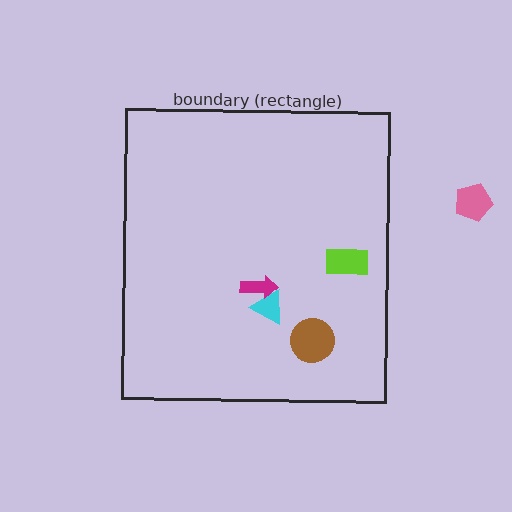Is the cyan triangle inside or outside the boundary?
Inside.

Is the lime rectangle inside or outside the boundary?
Inside.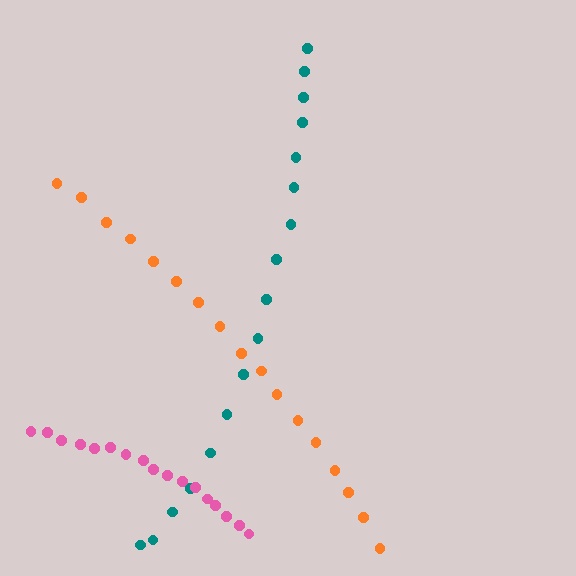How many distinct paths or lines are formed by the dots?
There are 3 distinct paths.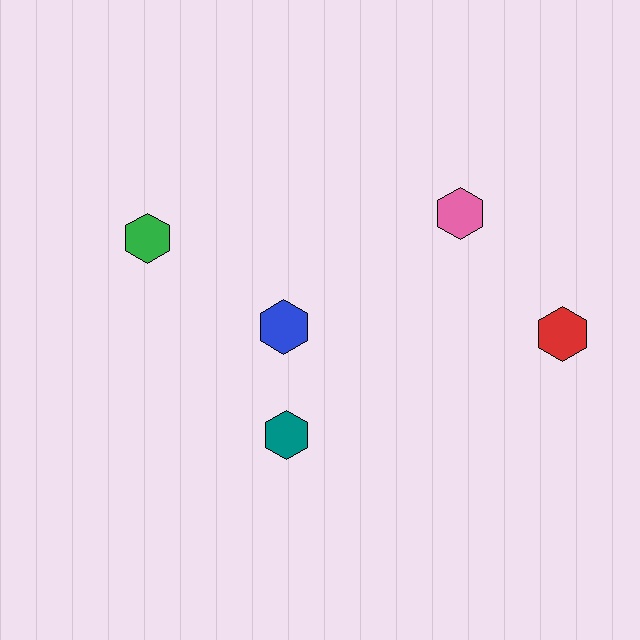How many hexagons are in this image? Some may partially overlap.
There are 5 hexagons.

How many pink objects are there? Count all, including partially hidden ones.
There is 1 pink object.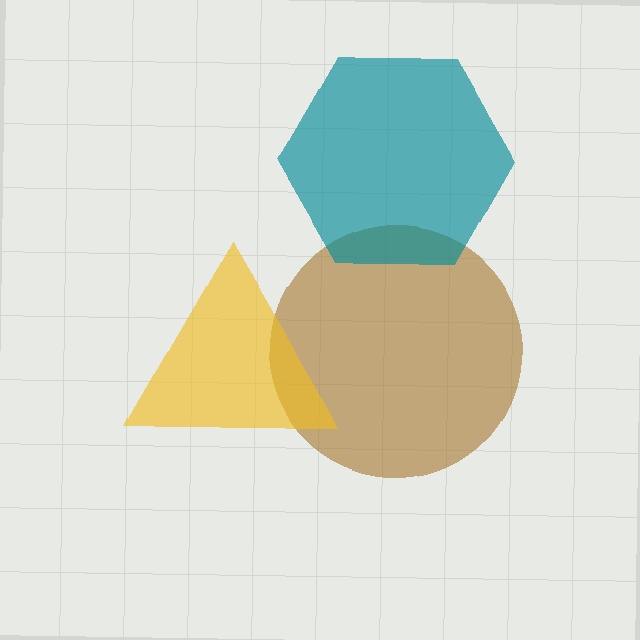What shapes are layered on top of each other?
The layered shapes are: a brown circle, a teal hexagon, a yellow triangle.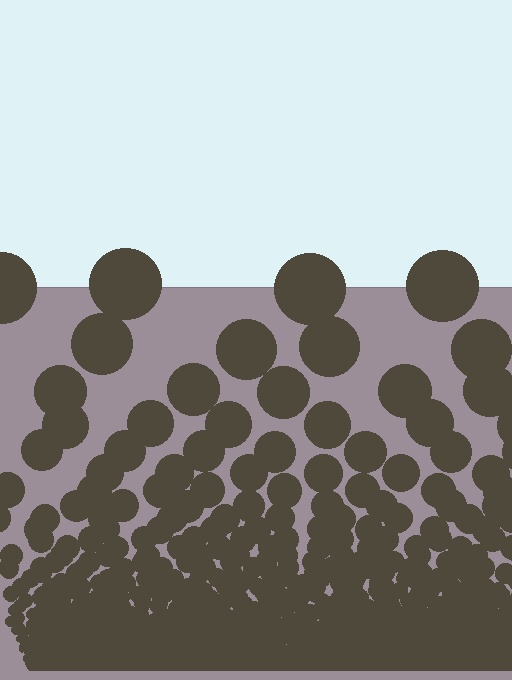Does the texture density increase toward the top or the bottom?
Density increases toward the bottom.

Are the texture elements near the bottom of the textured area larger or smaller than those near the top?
Smaller. The gradient is inverted — elements near the bottom are smaller and denser.